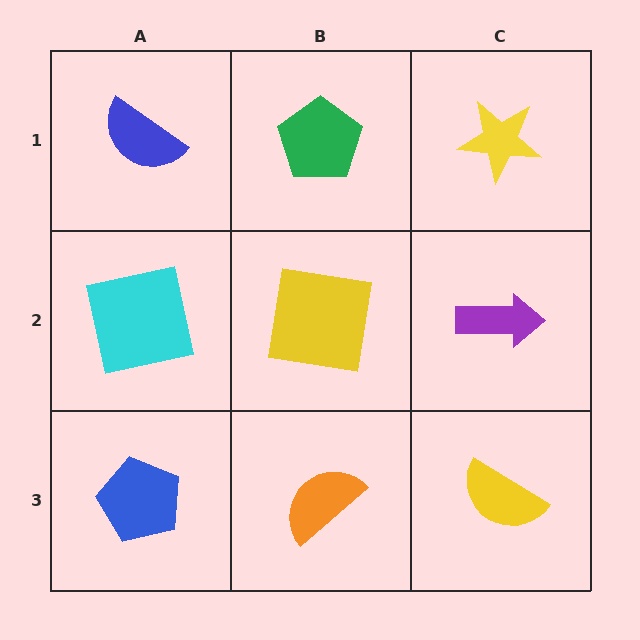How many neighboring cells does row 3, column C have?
2.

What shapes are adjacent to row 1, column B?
A yellow square (row 2, column B), a blue semicircle (row 1, column A), a yellow star (row 1, column C).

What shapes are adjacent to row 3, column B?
A yellow square (row 2, column B), a blue pentagon (row 3, column A), a yellow semicircle (row 3, column C).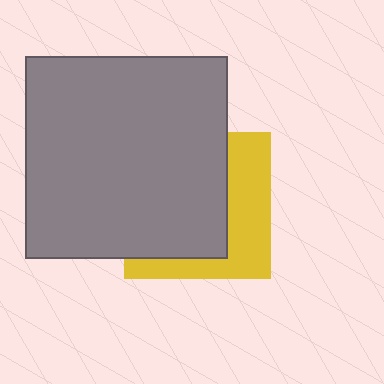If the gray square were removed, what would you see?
You would see the complete yellow square.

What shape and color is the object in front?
The object in front is a gray square.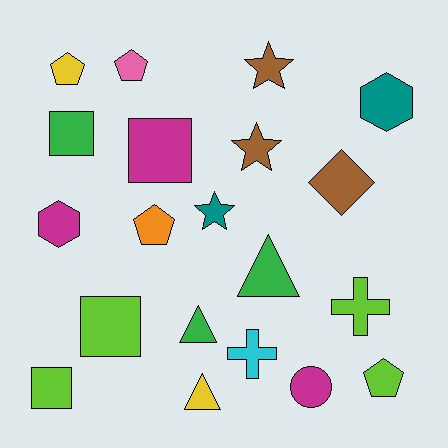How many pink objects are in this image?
There is 1 pink object.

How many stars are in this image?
There are 3 stars.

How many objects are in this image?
There are 20 objects.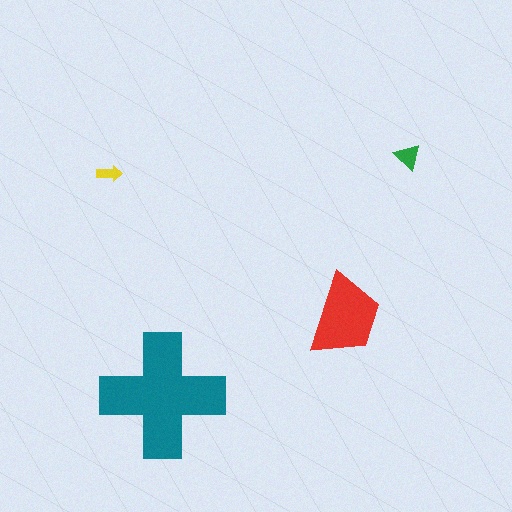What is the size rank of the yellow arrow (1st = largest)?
4th.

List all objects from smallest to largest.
The yellow arrow, the green triangle, the red trapezoid, the teal cross.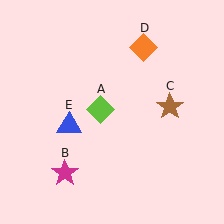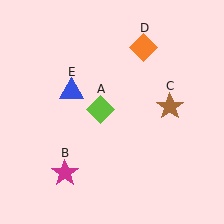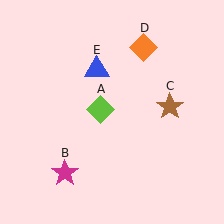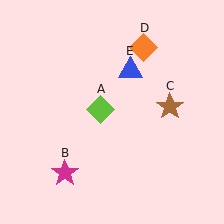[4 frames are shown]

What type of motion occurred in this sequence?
The blue triangle (object E) rotated clockwise around the center of the scene.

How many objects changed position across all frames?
1 object changed position: blue triangle (object E).